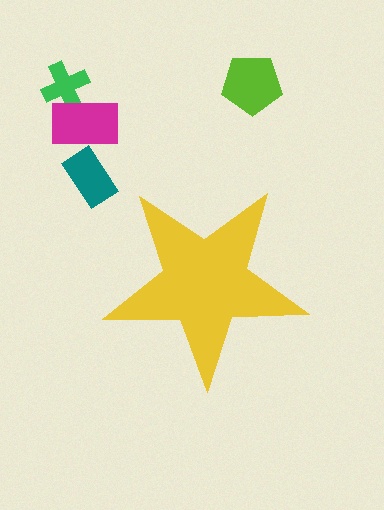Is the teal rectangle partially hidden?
No, the teal rectangle is fully visible.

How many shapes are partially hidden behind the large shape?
0 shapes are partially hidden.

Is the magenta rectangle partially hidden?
No, the magenta rectangle is fully visible.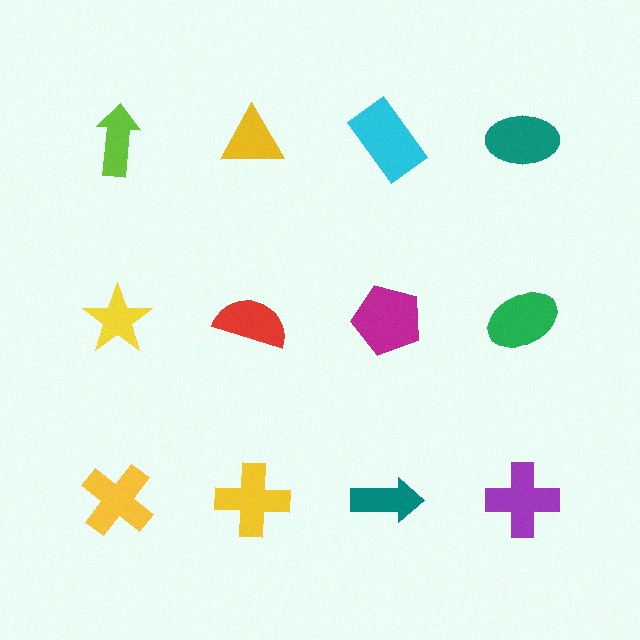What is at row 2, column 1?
A yellow star.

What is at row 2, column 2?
A red semicircle.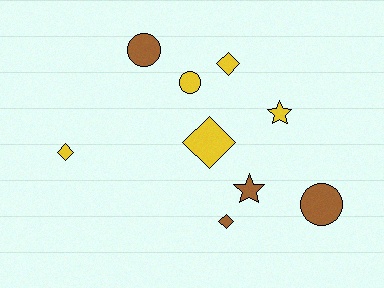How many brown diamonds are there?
There is 1 brown diamond.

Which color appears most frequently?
Yellow, with 5 objects.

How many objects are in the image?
There are 9 objects.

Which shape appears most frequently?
Diamond, with 4 objects.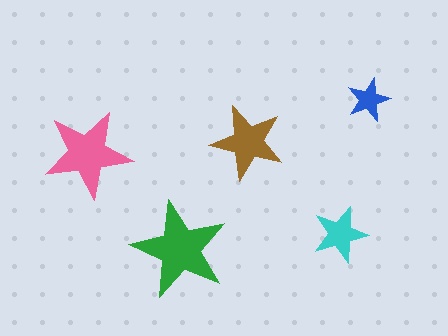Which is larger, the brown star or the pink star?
The pink one.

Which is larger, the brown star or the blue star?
The brown one.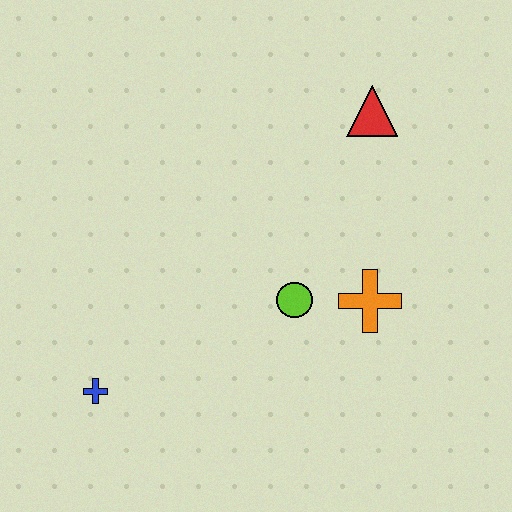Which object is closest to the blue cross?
The lime circle is closest to the blue cross.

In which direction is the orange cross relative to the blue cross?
The orange cross is to the right of the blue cross.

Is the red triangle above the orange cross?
Yes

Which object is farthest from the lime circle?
The blue cross is farthest from the lime circle.